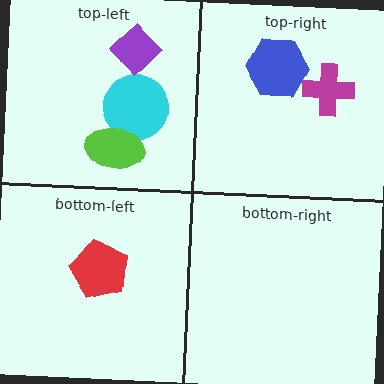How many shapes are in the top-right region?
2.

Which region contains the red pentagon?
The bottom-left region.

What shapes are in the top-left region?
The cyan circle, the lime ellipse, the purple diamond.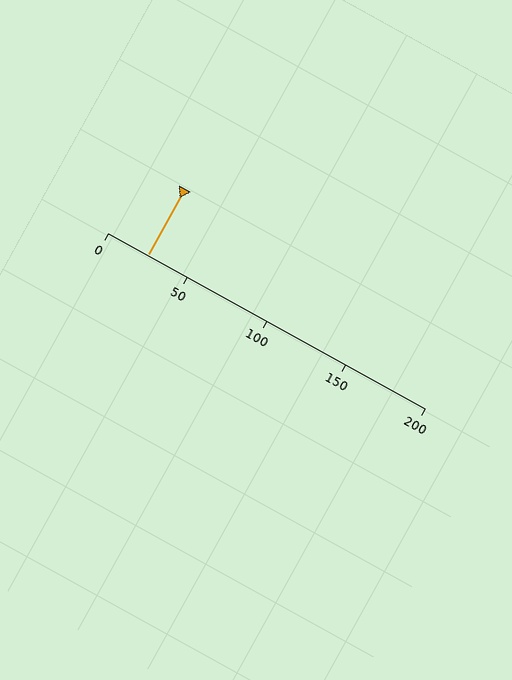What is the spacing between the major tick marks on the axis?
The major ticks are spaced 50 apart.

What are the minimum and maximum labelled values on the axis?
The axis runs from 0 to 200.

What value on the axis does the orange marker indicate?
The marker indicates approximately 25.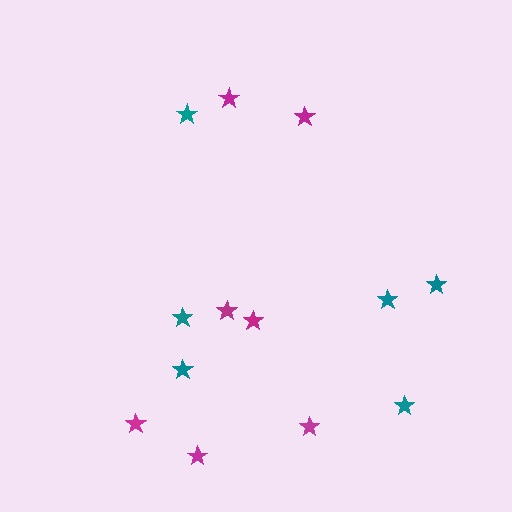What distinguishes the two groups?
There are 2 groups: one group of teal stars (6) and one group of magenta stars (7).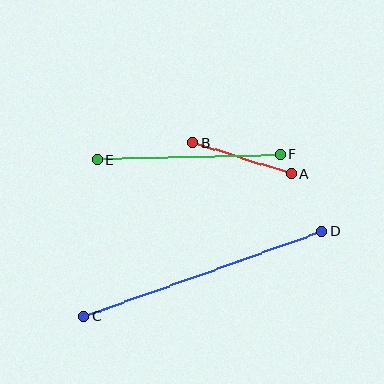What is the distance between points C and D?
The distance is approximately 253 pixels.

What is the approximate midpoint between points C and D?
The midpoint is at approximately (203, 274) pixels.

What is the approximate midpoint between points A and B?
The midpoint is at approximately (242, 158) pixels.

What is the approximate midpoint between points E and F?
The midpoint is at approximately (189, 157) pixels.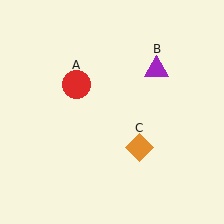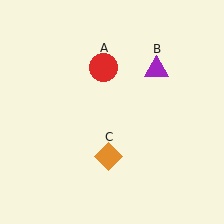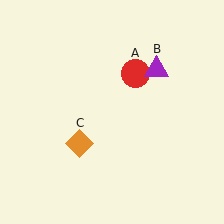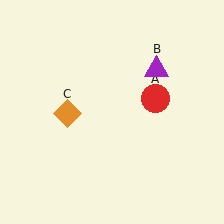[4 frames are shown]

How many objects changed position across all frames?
2 objects changed position: red circle (object A), orange diamond (object C).